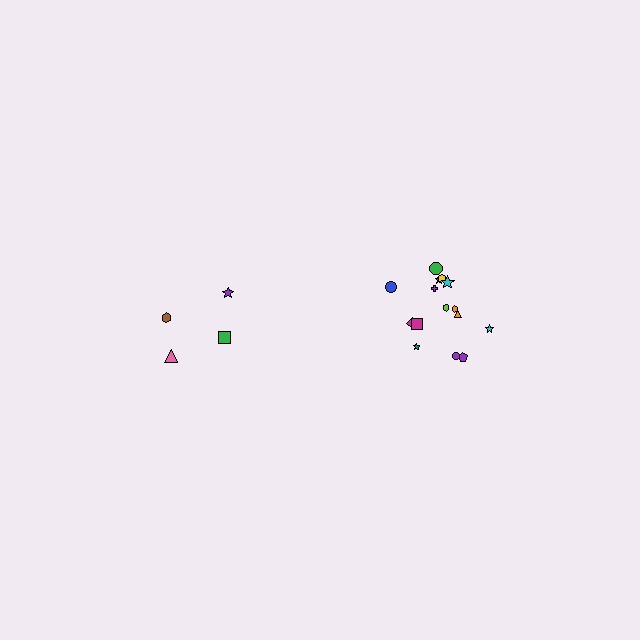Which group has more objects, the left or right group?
The right group.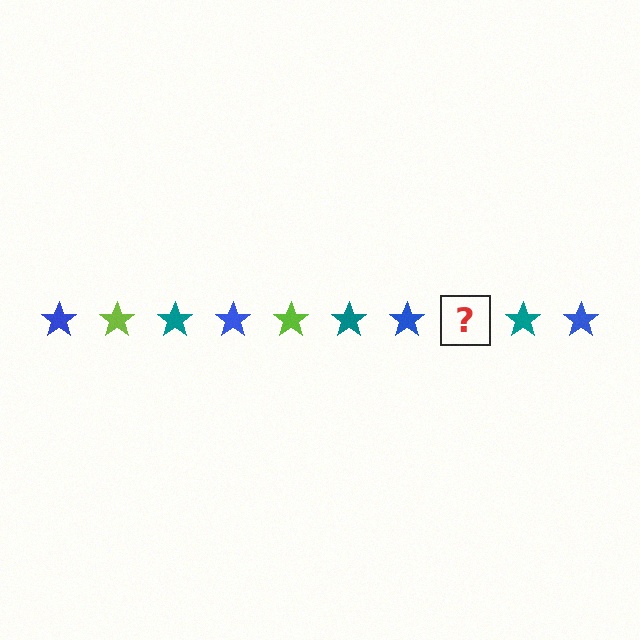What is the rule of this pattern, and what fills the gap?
The rule is that the pattern cycles through blue, lime, teal stars. The gap should be filled with a lime star.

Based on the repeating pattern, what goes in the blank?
The blank should be a lime star.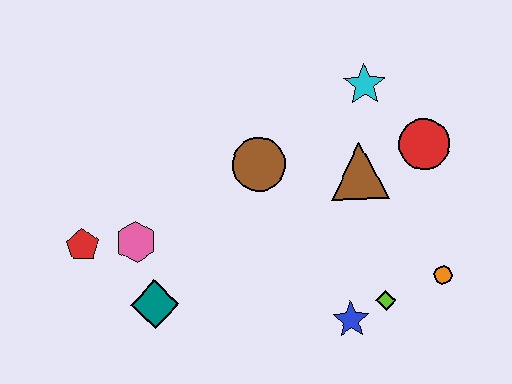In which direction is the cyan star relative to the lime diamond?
The cyan star is above the lime diamond.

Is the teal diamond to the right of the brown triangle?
No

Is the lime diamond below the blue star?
No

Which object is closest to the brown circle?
The brown triangle is closest to the brown circle.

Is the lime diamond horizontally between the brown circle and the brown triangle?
No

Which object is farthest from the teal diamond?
The red circle is farthest from the teal diamond.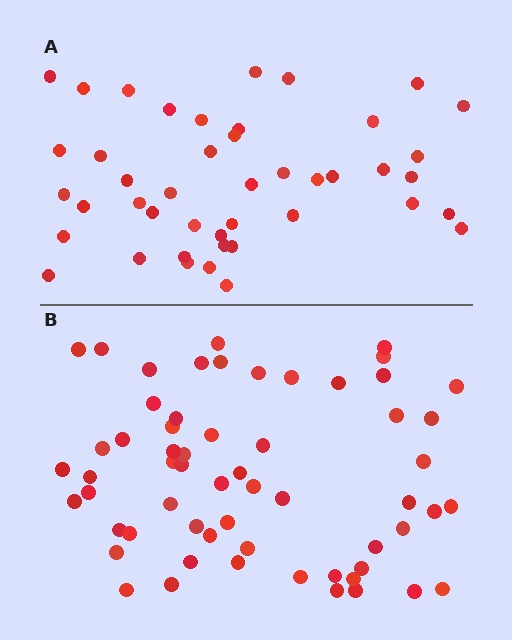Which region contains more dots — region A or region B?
Region B (the bottom region) has more dots.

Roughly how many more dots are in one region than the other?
Region B has approximately 15 more dots than region A.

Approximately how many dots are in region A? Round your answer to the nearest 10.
About 40 dots. (The exact count is 44, which rounds to 40.)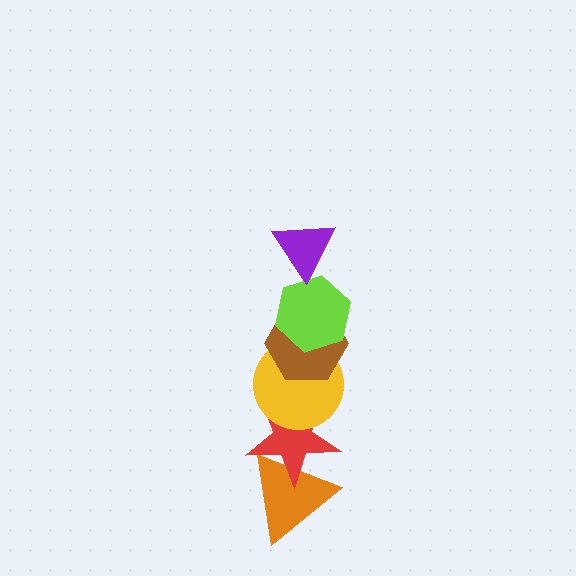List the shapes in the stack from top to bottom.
From top to bottom: the purple triangle, the lime hexagon, the brown hexagon, the yellow circle, the red star, the orange triangle.